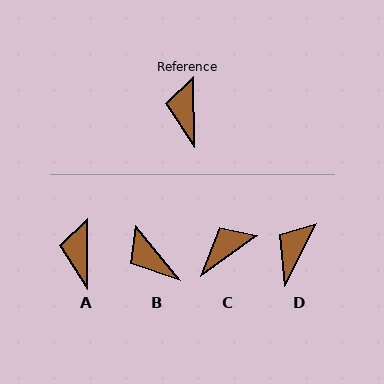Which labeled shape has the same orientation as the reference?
A.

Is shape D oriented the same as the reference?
No, it is off by about 28 degrees.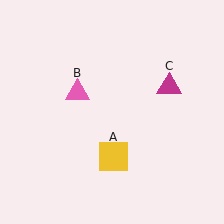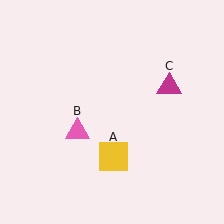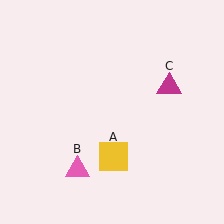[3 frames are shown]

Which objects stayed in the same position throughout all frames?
Yellow square (object A) and magenta triangle (object C) remained stationary.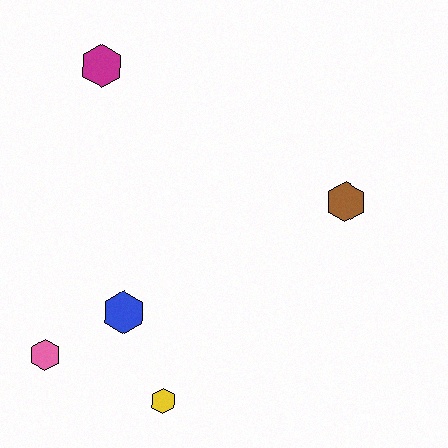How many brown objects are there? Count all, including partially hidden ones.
There is 1 brown object.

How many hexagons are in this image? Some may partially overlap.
There are 5 hexagons.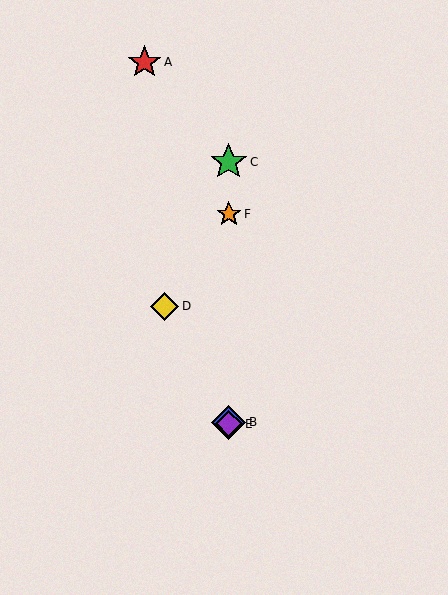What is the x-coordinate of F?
Object F is at x≈229.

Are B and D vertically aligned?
No, B is at x≈229 and D is at x≈164.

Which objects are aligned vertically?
Objects B, C, E, F are aligned vertically.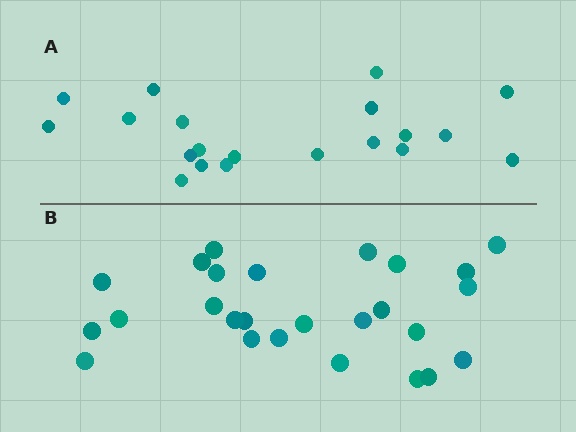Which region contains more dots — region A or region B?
Region B (the bottom region) has more dots.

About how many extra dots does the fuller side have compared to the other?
Region B has about 6 more dots than region A.